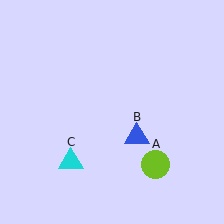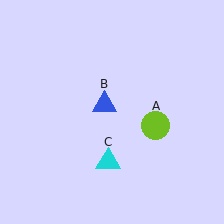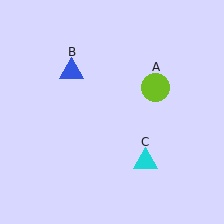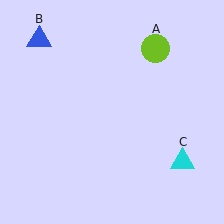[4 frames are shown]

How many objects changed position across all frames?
3 objects changed position: lime circle (object A), blue triangle (object B), cyan triangle (object C).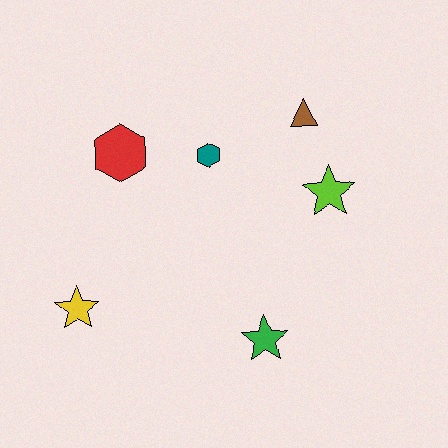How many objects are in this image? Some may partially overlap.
There are 6 objects.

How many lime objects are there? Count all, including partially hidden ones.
There is 1 lime object.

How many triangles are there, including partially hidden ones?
There is 1 triangle.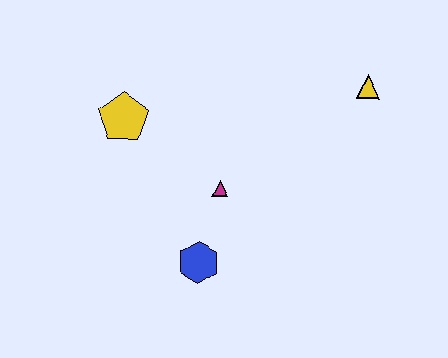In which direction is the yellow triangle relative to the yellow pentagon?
The yellow triangle is to the right of the yellow pentagon.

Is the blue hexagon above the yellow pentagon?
No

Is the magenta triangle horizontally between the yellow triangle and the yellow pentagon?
Yes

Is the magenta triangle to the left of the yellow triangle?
Yes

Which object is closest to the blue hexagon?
The magenta triangle is closest to the blue hexagon.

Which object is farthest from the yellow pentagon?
The yellow triangle is farthest from the yellow pentagon.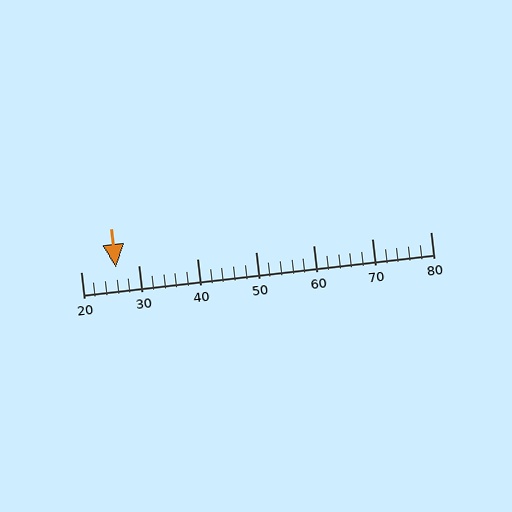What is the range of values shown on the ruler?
The ruler shows values from 20 to 80.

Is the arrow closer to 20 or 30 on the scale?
The arrow is closer to 30.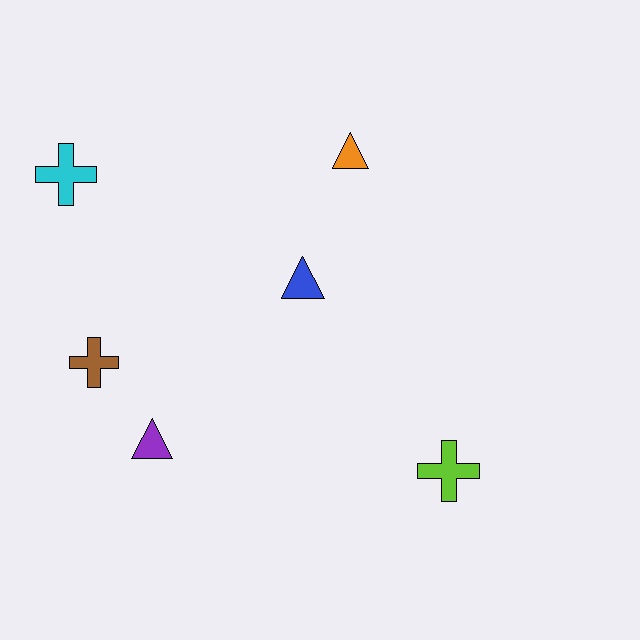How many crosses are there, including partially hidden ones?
There are 3 crosses.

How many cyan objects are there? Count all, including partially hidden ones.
There is 1 cyan object.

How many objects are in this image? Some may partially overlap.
There are 6 objects.